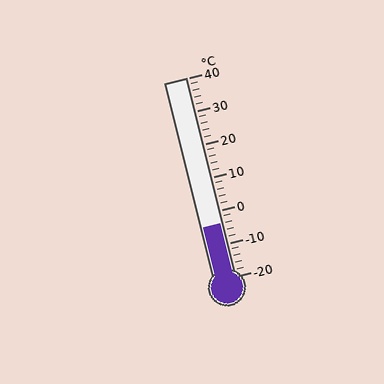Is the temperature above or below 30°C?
The temperature is below 30°C.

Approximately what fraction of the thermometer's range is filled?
The thermometer is filled to approximately 25% of its range.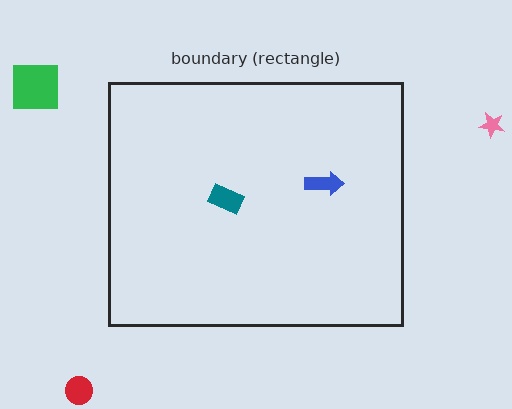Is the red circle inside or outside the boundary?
Outside.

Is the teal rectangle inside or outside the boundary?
Inside.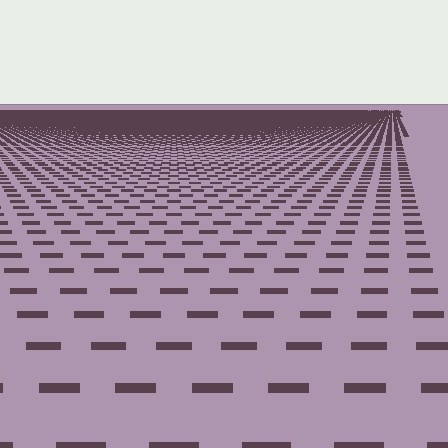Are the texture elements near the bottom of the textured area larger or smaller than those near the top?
Larger. Near the bottom, elements are closer to the viewer and appear at a bigger on-screen size.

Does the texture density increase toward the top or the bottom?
Density increases toward the top.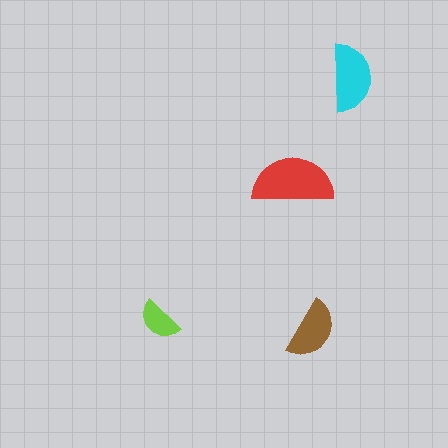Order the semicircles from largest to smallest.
the red one, the cyan one, the brown one, the lime one.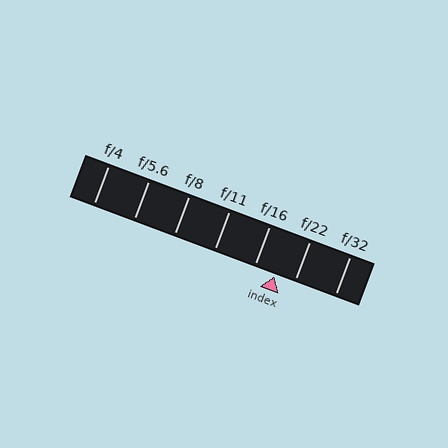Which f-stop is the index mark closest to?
The index mark is closest to f/22.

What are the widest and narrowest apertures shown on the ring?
The widest aperture shown is f/4 and the narrowest is f/32.